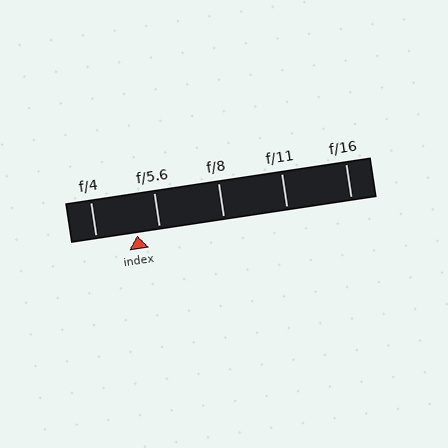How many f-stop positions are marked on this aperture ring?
There are 5 f-stop positions marked.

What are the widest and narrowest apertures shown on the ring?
The widest aperture shown is f/4 and the narrowest is f/16.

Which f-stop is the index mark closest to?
The index mark is closest to f/5.6.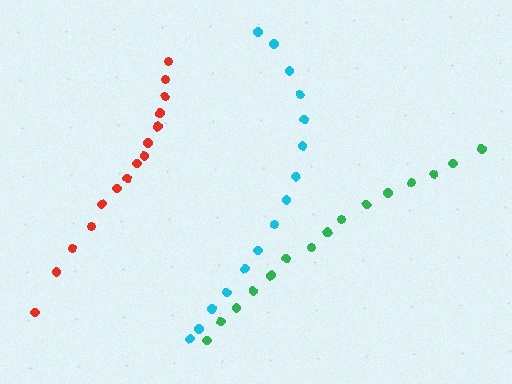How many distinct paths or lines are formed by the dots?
There are 3 distinct paths.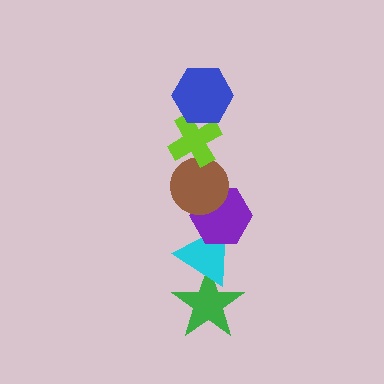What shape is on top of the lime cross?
The blue hexagon is on top of the lime cross.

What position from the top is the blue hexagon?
The blue hexagon is 1st from the top.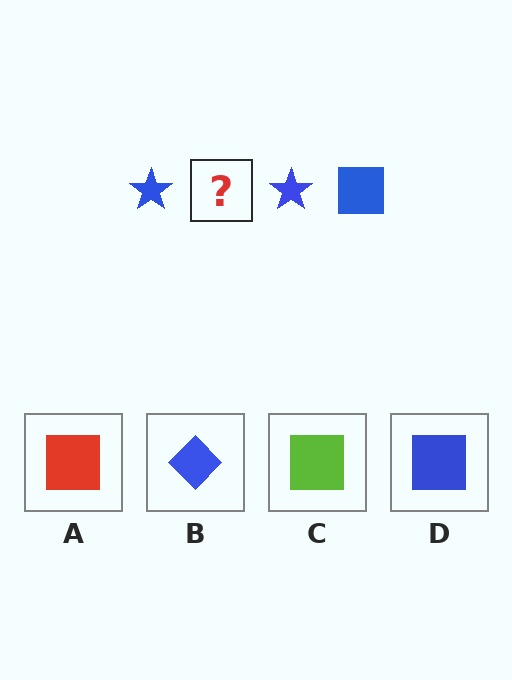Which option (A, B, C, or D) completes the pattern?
D.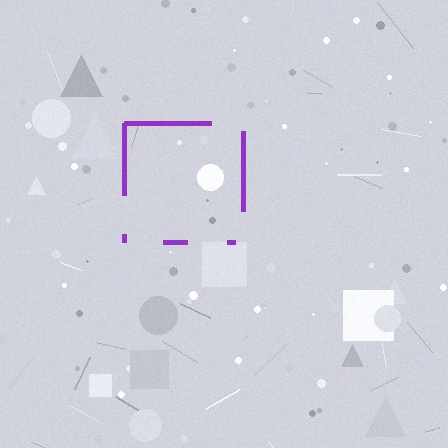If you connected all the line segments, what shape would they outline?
They would outline a square.